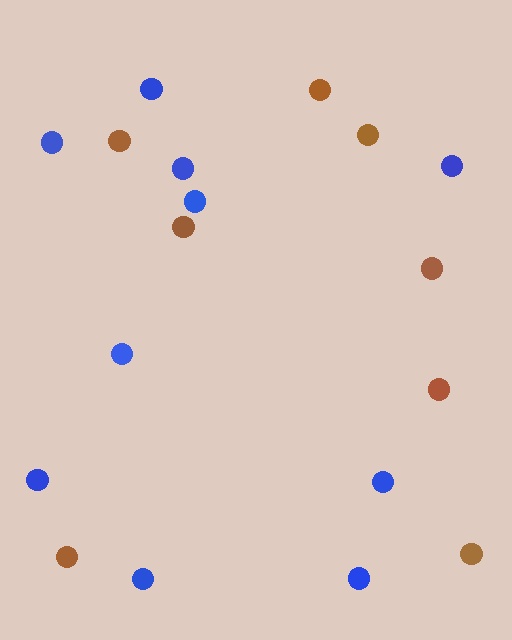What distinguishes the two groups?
There are 2 groups: one group of brown circles (8) and one group of blue circles (10).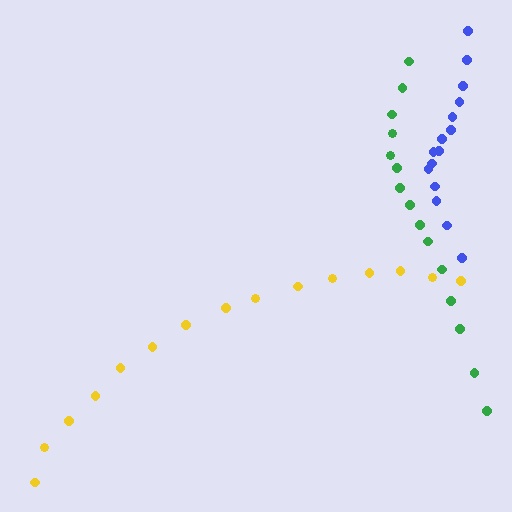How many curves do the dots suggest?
There are 3 distinct paths.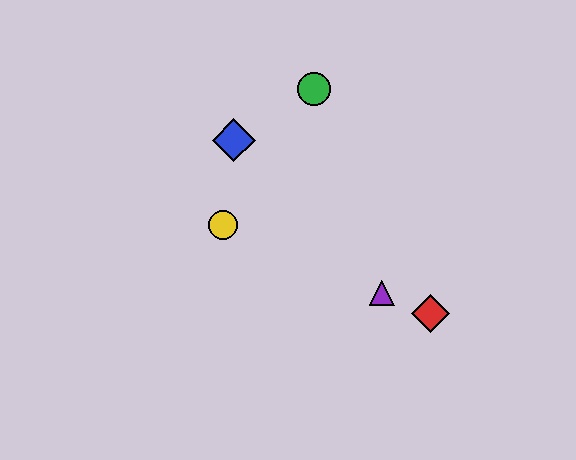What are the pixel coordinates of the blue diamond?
The blue diamond is at (234, 140).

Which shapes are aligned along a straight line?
The red diamond, the yellow circle, the purple triangle are aligned along a straight line.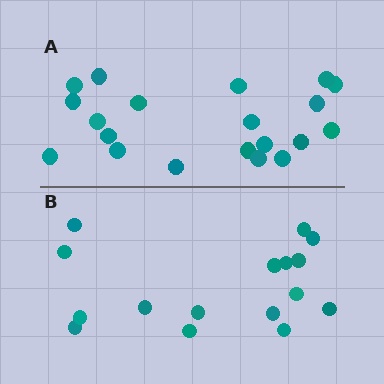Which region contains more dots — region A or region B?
Region A (the top region) has more dots.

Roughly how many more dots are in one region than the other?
Region A has about 4 more dots than region B.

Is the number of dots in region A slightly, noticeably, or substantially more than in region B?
Region A has noticeably more, but not dramatically so. The ratio is roughly 1.2 to 1.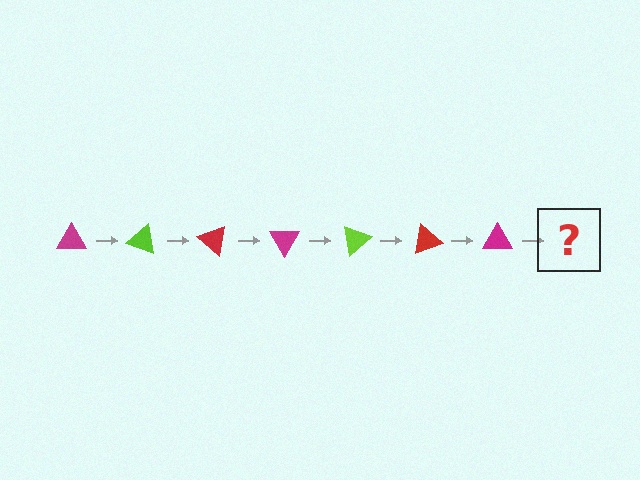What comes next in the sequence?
The next element should be a lime triangle, rotated 140 degrees from the start.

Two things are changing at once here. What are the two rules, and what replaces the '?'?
The two rules are that it rotates 20 degrees each step and the color cycles through magenta, lime, and red. The '?' should be a lime triangle, rotated 140 degrees from the start.